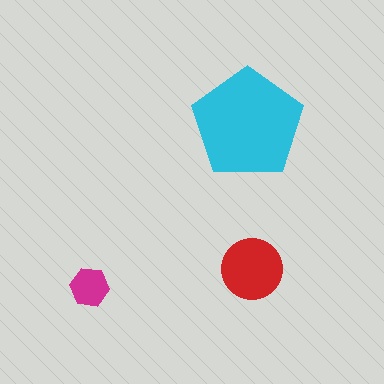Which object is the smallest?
The magenta hexagon.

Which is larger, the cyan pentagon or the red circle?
The cyan pentagon.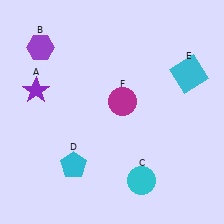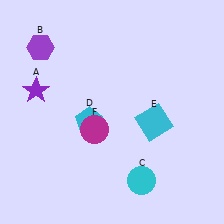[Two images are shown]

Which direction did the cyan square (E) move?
The cyan square (E) moved down.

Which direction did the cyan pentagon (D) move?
The cyan pentagon (D) moved up.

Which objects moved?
The objects that moved are: the cyan pentagon (D), the cyan square (E), the magenta circle (F).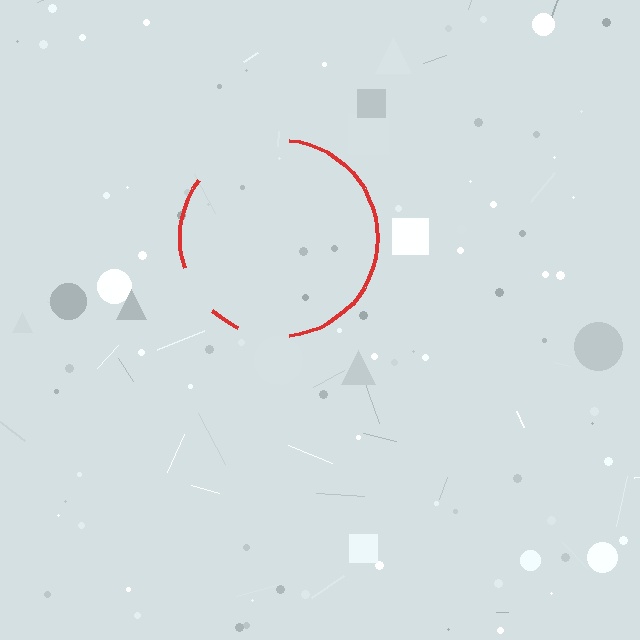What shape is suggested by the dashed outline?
The dashed outline suggests a circle.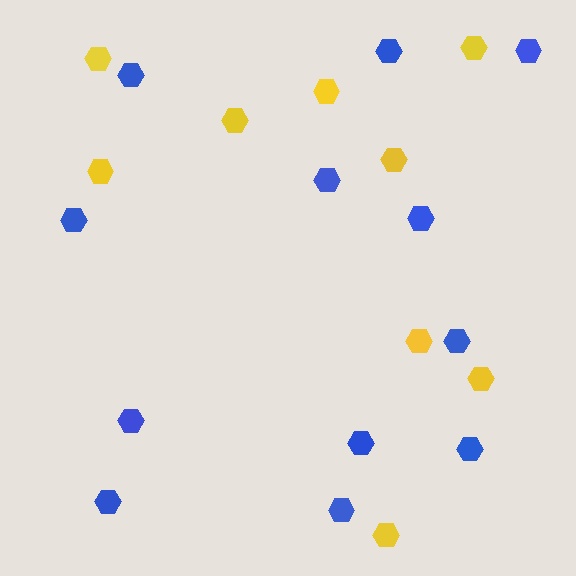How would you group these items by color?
There are 2 groups: one group of blue hexagons (12) and one group of yellow hexagons (9).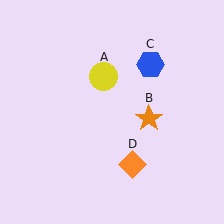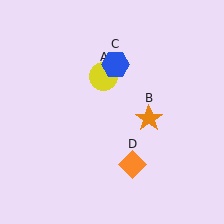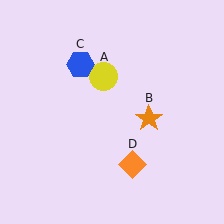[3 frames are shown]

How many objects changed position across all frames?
1 object changed position: blue hexagon (object C).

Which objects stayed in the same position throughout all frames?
Yellow circle (object A) and orange star (object B) and orange diamond (object D) remained stationary.